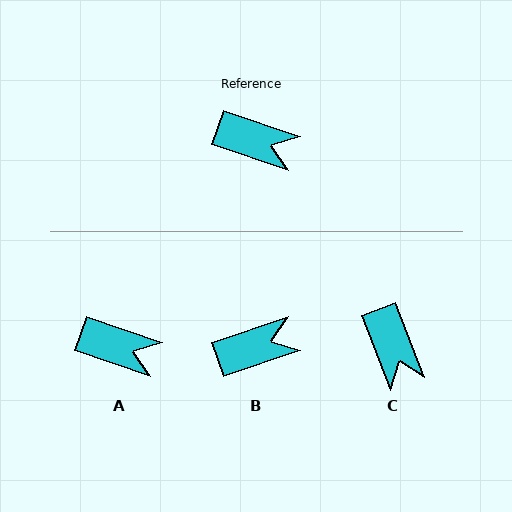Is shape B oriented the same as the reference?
No, it is off by about 38 degrees.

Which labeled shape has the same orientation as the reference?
A.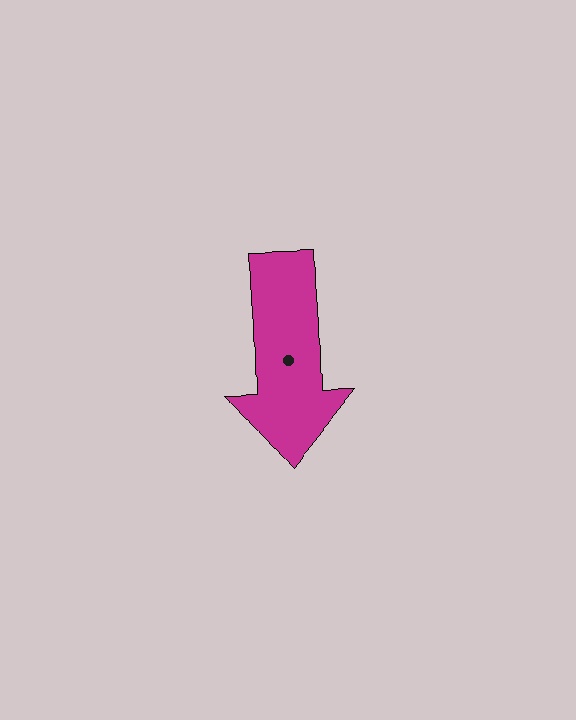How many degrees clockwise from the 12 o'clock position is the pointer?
Approximately 179 degrees.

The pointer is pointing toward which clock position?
Roughly 6 o'clock.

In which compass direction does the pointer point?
South.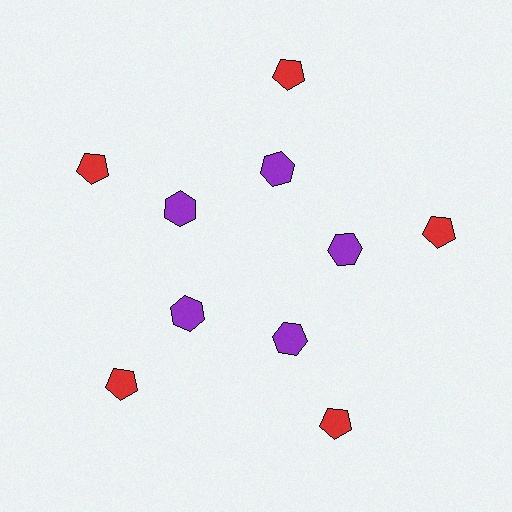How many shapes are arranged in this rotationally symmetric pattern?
There are 10 shapes, arranged in 5 groups of 2.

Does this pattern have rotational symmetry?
Yes, this pattern has 5-fold rotational symmetry. It looks the same after rotating 72 degrees around the center.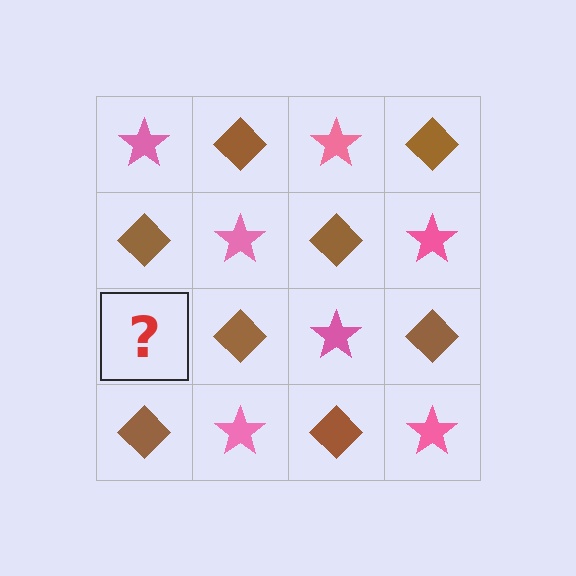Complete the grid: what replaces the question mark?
The question mark should be replaced with a pink star.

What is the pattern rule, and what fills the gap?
The rule is that it alternates pink star and brown diamond in a checkerboard pattern. The gap should be filled with a pink star.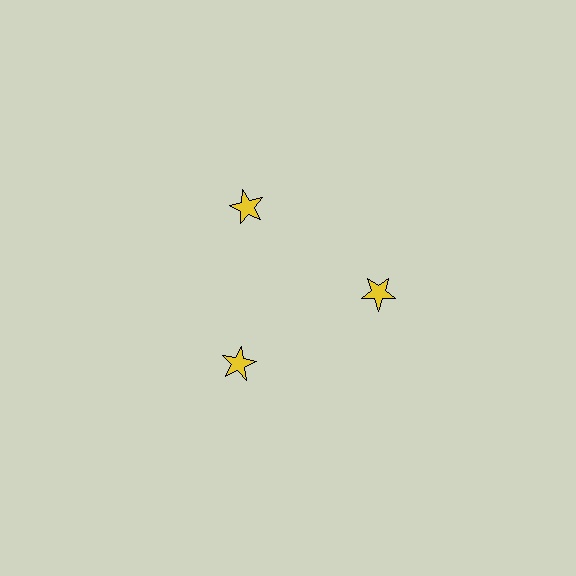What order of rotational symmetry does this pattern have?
This pattern has 3-fold rotational symmetry.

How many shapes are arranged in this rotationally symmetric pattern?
There are 3 shapes, arranged in 3 groups of 1.